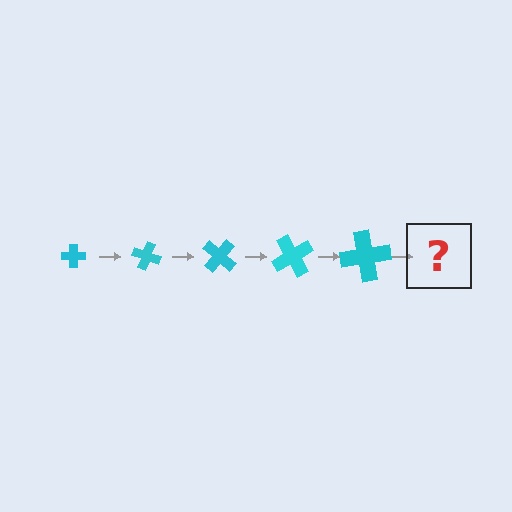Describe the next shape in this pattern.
It should be a cross, larger than the previous one and rotated 100 degrees from the start.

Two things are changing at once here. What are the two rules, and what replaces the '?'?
The two rules are that the cross grows larger each step and it rotates 20 degrees each step. The '?' should be a cross, larger than the previous one and rotated 100 degrees from the start.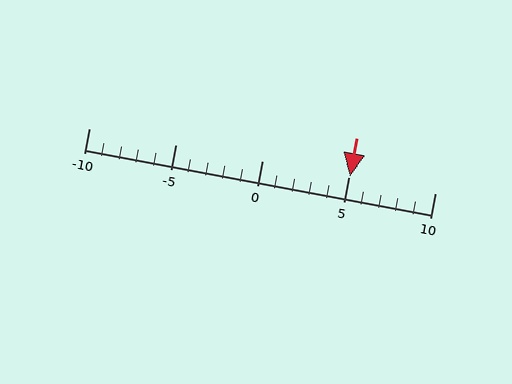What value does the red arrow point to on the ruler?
The red arrow points to approximately 5.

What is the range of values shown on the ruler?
The ruler shows values from -10 to 10.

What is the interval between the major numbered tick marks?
The major tick marks are spaced 5 units apart.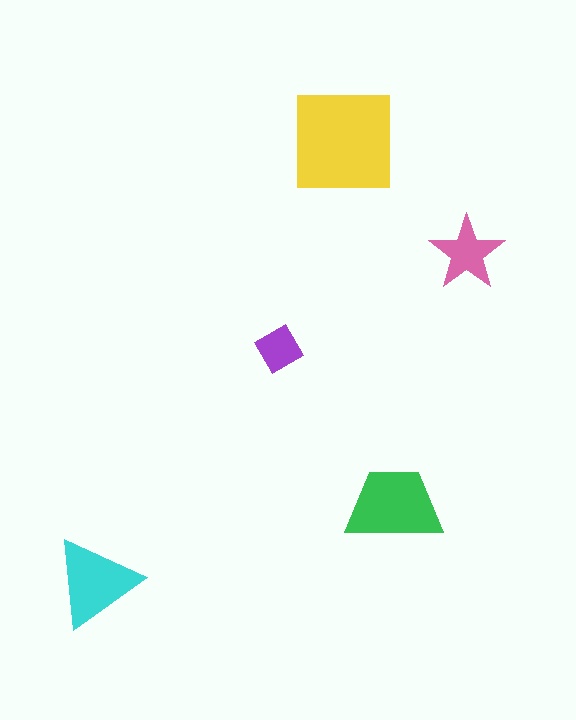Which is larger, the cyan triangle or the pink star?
The cyan triangle.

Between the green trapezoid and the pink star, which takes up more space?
The green trapezoid.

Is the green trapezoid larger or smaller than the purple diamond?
Larger.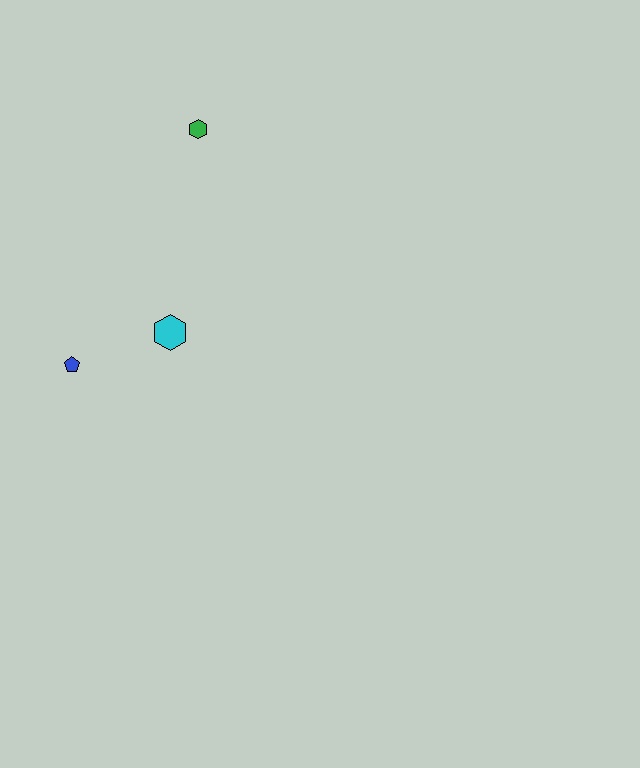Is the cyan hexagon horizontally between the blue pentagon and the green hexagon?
Yes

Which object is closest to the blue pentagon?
The cyan hexagon is closest to the blue pentagon.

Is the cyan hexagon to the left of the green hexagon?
Yes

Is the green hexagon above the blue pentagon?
Yes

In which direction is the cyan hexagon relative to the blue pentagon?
The cyan hexagon is to the right of the blue pentagon.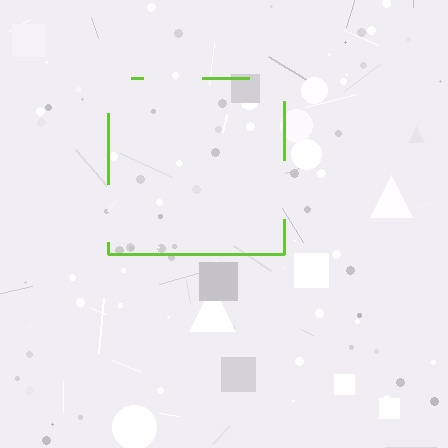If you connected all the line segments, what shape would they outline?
They would outline a square.